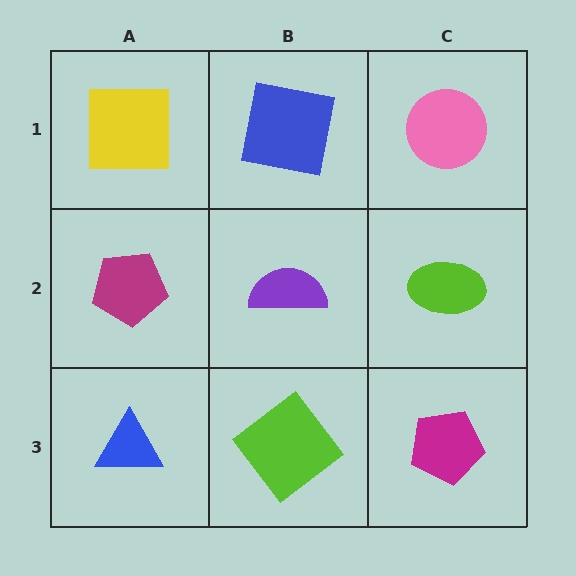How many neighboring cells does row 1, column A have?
2.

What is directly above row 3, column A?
A magenta pentagon.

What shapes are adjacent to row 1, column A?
A magenta pentagon (row 2, column A), a blue square (row 1, column B).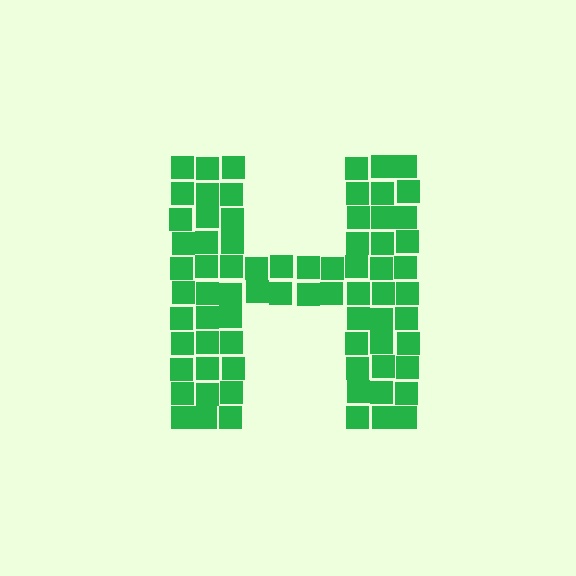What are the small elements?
The small elements are squares.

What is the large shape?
The large shape is the letter H.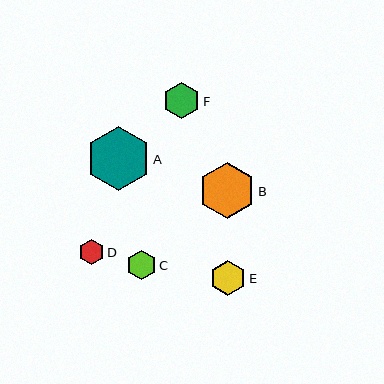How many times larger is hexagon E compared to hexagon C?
Hexagon E is approximately 1.2 times the size of hexagon C.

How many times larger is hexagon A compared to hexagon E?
Hexagon A is approximately 1.8 times the size of hexagon E.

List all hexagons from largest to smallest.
From largest to smallest: A, B, F, E, C, D.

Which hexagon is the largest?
Hexagon A is the largest with a size of approximately 64 pixels.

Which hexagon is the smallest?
Hexagon D is the smallest with a size of approximately 25 pixels.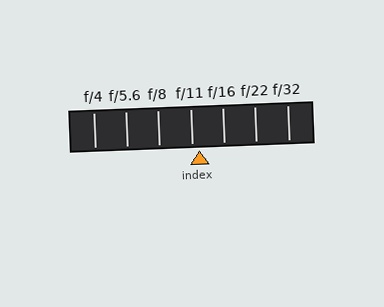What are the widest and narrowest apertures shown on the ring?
The widest aperture shown is f/4 and the narrowest is f/32.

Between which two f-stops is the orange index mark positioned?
The index mark is between f/11 and f/16.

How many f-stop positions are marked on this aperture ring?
There are 7 f-stop positions marked.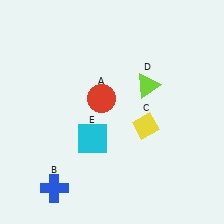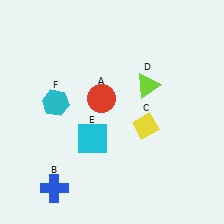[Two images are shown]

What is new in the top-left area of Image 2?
A cyan hexagon (F) was added in the top-left area of Image 2.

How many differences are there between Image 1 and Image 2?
There is 1 difference between the two images.